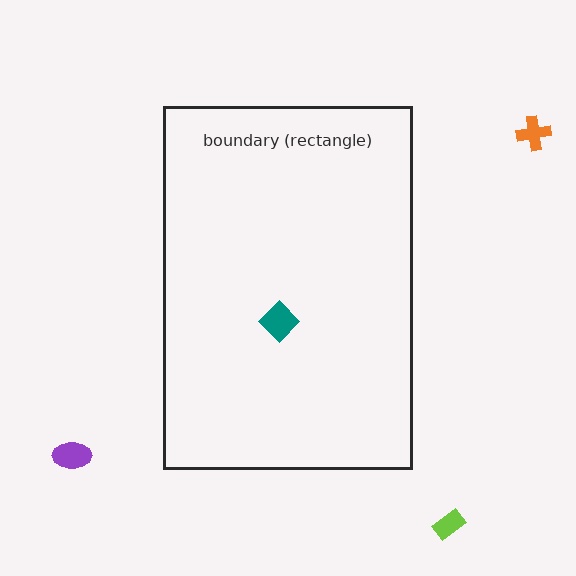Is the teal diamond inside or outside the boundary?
Inside.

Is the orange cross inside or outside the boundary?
Outside.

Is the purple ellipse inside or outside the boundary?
Outside.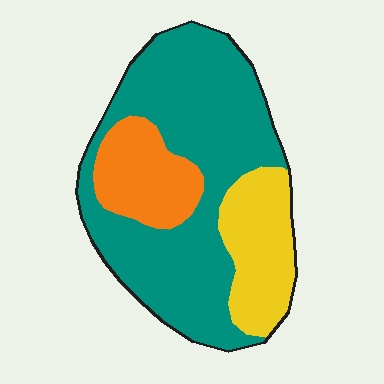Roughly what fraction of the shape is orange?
Orange takes up about one sixth (1/6) of the shape.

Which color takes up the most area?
Teal, at roughly 65%.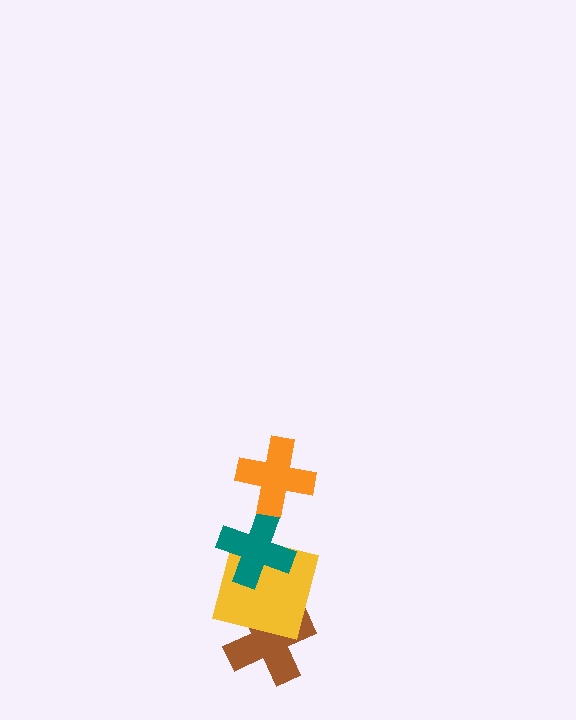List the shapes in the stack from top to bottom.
From top to bottom: the orange cross, the teal cross, the yellow square, the brown cross.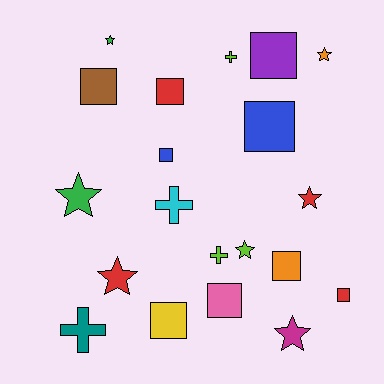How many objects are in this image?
There are 20 objects.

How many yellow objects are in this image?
There is 1 yellow object.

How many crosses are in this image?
There are 4 crosses.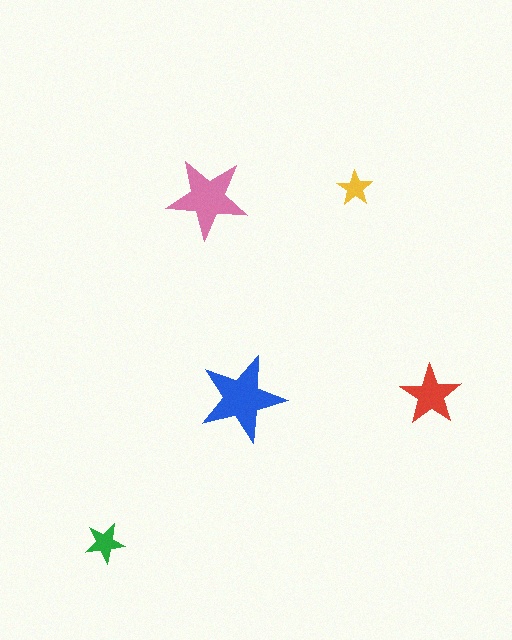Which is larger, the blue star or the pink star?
The blue one.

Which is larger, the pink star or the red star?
The pink one.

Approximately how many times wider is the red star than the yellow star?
About 1.5 times wider.